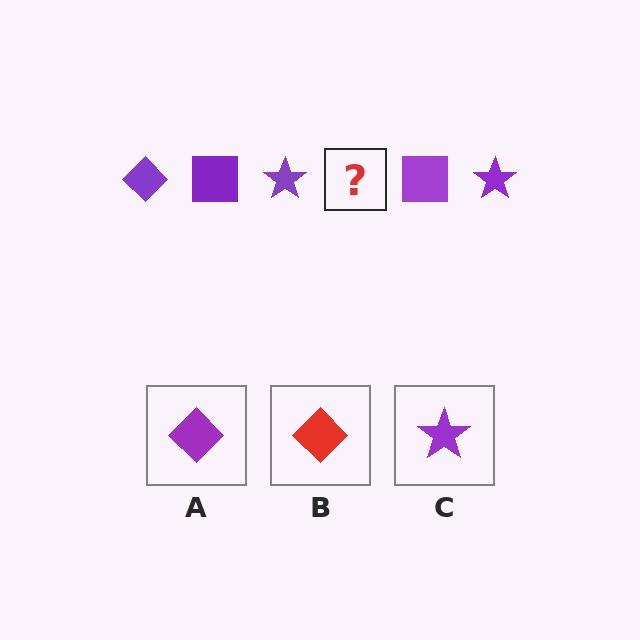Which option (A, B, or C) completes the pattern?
A.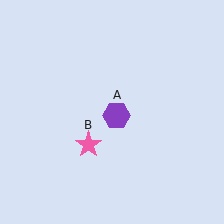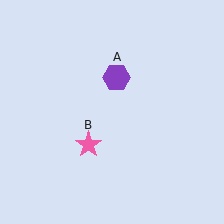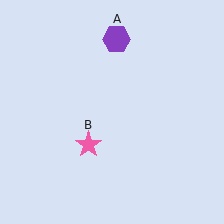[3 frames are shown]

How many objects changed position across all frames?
1 object changed position: purple hexagon (object A).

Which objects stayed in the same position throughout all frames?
Pink star (object B) remained stationary.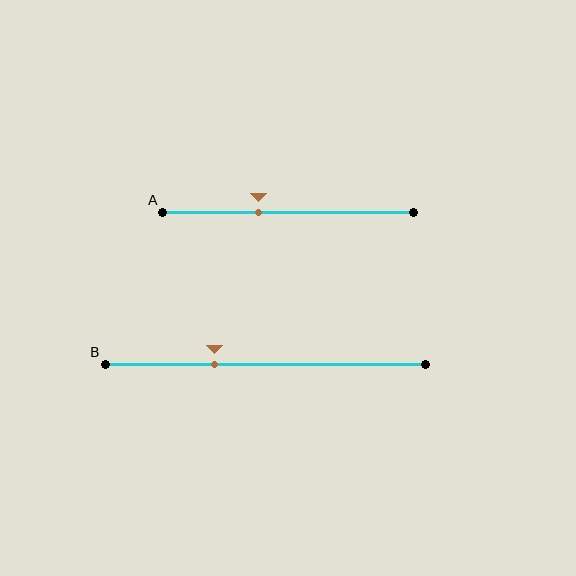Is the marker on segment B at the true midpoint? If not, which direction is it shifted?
No, the marker on segment B is shifted to the left by about 16% of the segment length.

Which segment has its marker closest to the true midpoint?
Segment A has its marker closest to the true midpoint.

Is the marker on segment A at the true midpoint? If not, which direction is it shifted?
No, the marker on segment A is shifted to the left by about 12% of the segment length.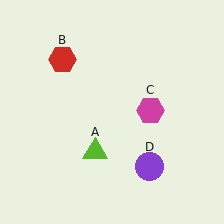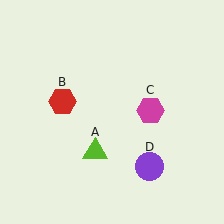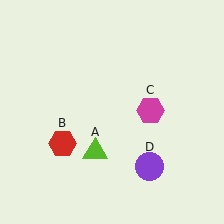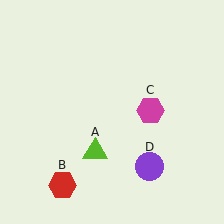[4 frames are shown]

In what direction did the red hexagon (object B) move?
The red hexagon (object B) moved down.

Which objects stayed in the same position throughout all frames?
Lime triangle (object A) and magenta hexagon (object C) and purple circle (object D) remained stationary.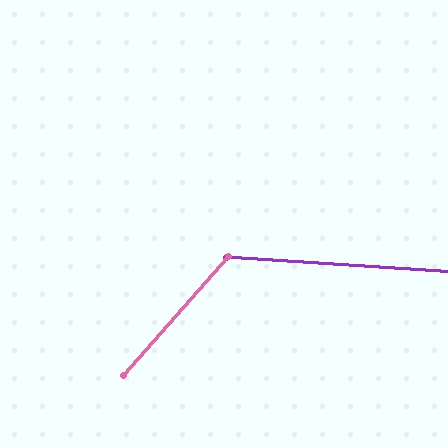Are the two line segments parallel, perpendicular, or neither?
Neither parallel nor perpendicular — they differ by about 52°.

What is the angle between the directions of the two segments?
Approximately 52 degrees.